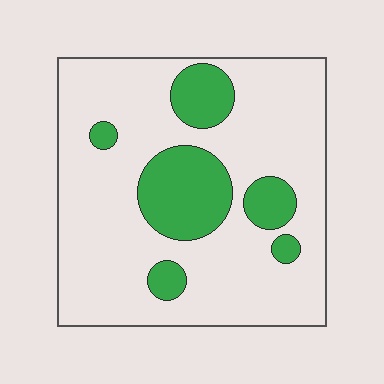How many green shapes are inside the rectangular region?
6.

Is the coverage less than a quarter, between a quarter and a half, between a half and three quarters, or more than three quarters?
Less than a quarter.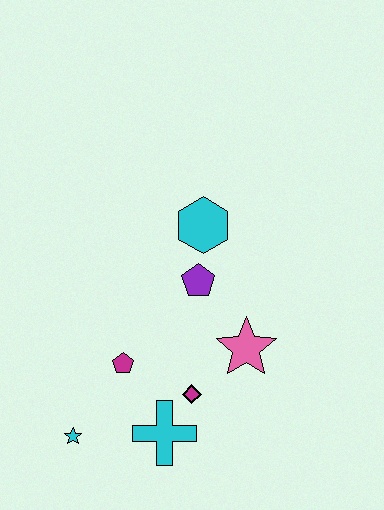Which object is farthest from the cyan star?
The cyan hexagon is farthest from the cyan star.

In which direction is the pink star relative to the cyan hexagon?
The pink star is below the cyan hexagon.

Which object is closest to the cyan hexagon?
The purple pentagon is closest to the cyan hexagon.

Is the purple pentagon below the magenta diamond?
No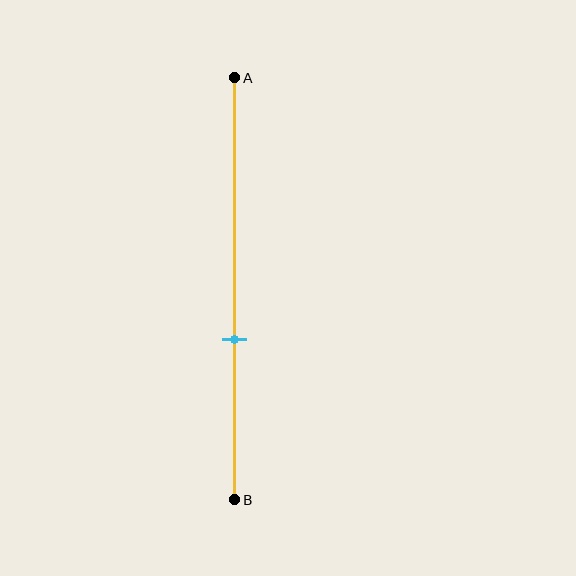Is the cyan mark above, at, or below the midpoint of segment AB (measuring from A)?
The cyan mark is below the midpoint of segment AB.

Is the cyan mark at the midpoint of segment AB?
No, the mark is at about 60% from A, not at the 50% midpoint.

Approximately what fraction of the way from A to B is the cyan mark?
The cyan mark is approximately 60% of the way from A to B.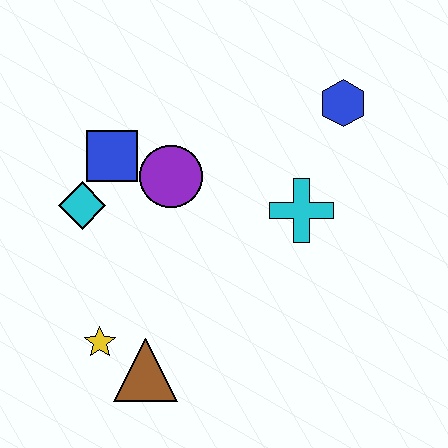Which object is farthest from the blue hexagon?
The yellow star is farthest from the blue hexagon.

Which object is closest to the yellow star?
The brown triangle is closest to the yellow star.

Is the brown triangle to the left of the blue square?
No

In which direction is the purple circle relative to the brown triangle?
The purple circle is above the brown triangle.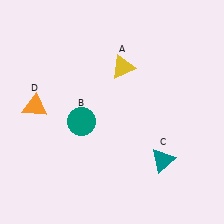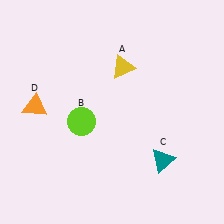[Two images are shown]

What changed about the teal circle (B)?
In Image 1, B is teal. In Image 2, it changed to lime.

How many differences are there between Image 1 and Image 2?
There is 1 difference between the two images.